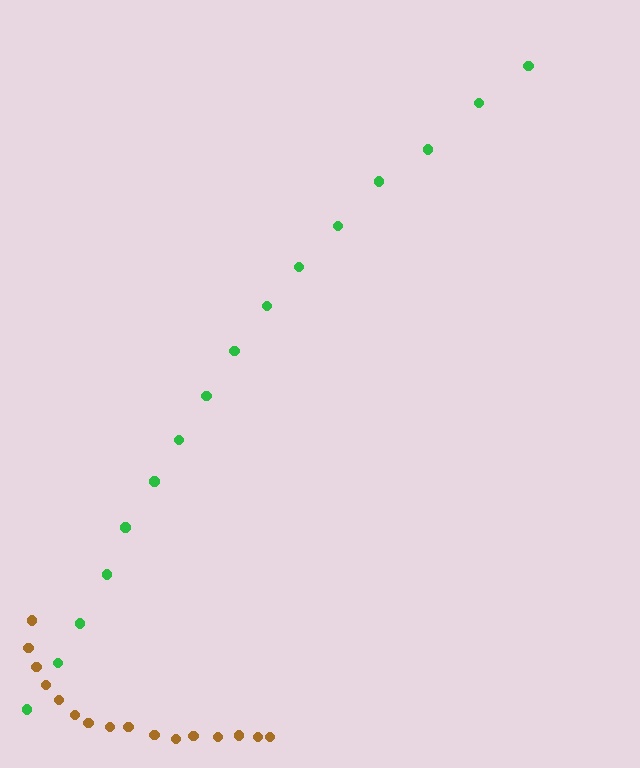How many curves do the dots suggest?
There are 2 distinct paths.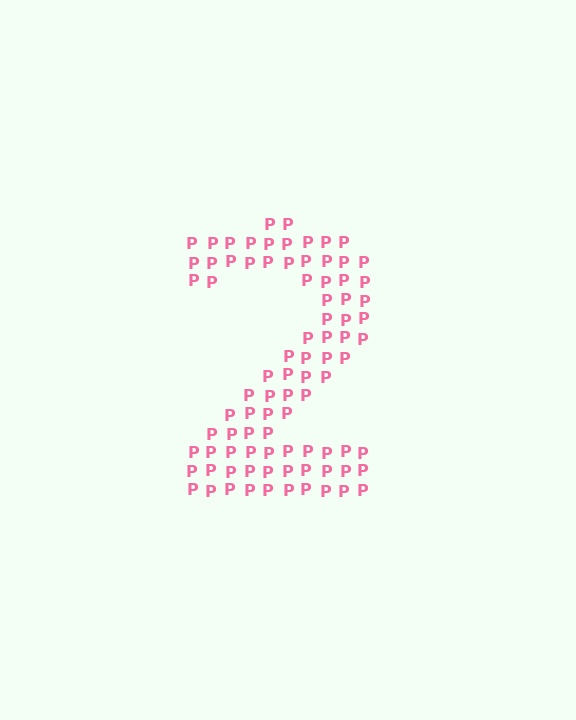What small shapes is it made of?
It is made of small letter P's.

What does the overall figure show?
The overall figure shows the digit 2.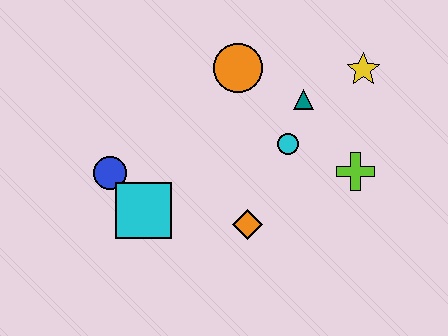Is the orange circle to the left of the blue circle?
No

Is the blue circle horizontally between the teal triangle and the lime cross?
No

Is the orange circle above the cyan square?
Yes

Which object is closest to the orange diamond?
The cyan circle is closest to the orange diamond.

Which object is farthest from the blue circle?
The yellow star is farthest from the blue circle.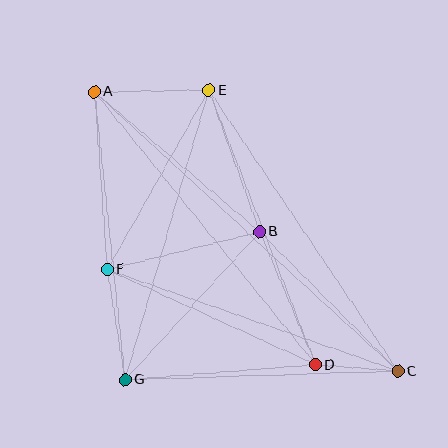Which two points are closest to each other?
Points C and D are closest to each other.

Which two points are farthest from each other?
Points A and C are farthest from each other.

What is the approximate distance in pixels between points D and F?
The distance between D and F is approximately 229 pixels.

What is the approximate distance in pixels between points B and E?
The distance between B and E is approximately 150 pixels.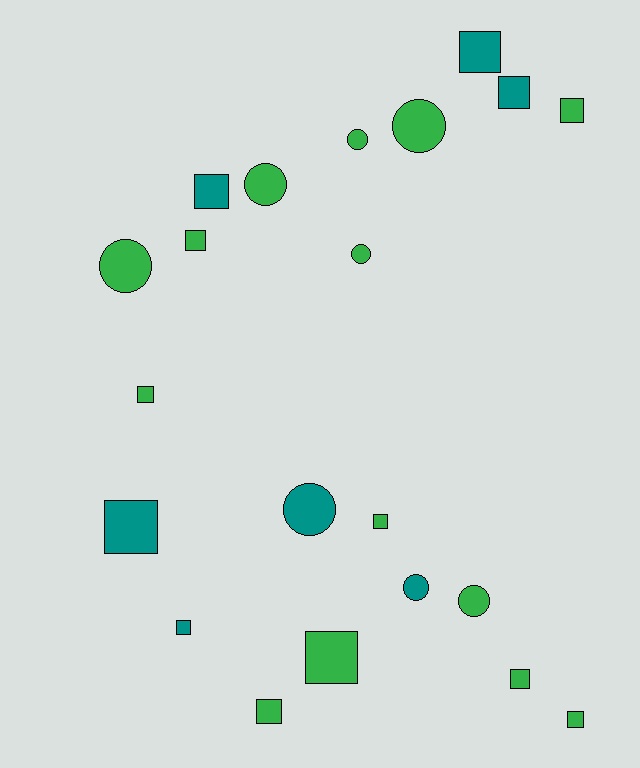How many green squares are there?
There are 8 green squares.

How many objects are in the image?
There are 21 objects.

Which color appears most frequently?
Green, with 14 objects.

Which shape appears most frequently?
Square, with 13 objects.